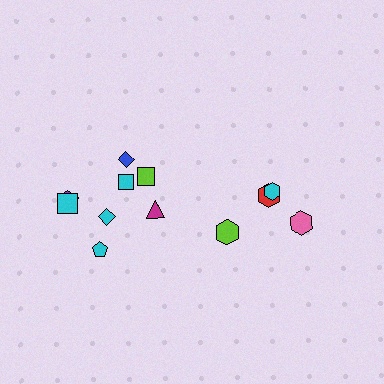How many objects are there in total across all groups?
There are 12 objects.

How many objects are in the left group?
There are 8 objects.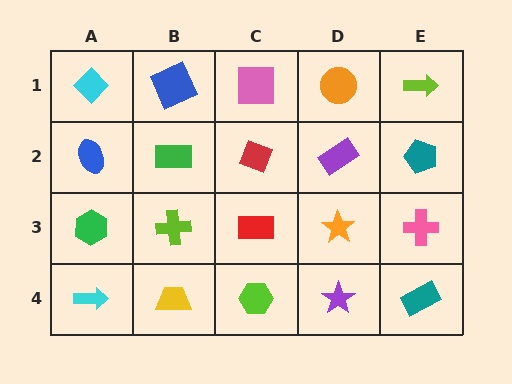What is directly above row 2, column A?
A cyan diamond.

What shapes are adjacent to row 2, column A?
A cyan diamond (row 1, column A), a green hexagon (row 3, column A), a green rectangle (row 2, column B).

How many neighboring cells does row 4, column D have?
3.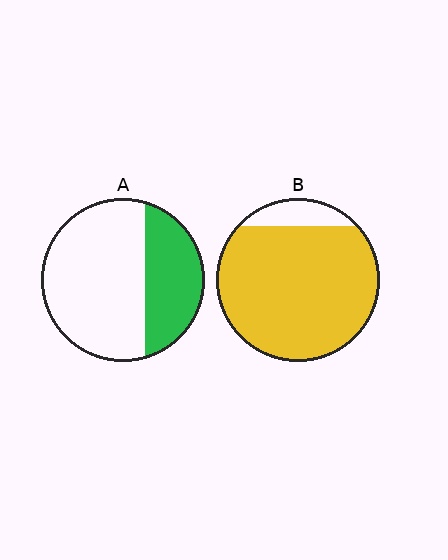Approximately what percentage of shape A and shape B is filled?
A is approximately 35% and B is approximately 90%.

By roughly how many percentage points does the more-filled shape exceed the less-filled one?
By roughly 55 percentage points (B over A).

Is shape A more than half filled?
No.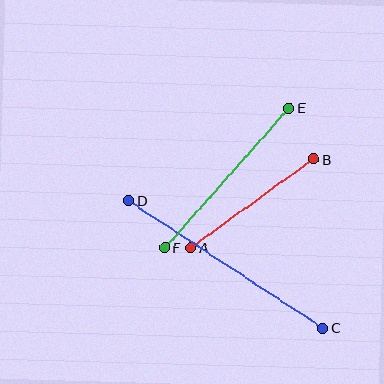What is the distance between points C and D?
The distance is approximately 232 pixels.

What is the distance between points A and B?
The distance is approximately 151 pixels.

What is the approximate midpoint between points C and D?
The midpoint is at approximately (226, 264) pixels.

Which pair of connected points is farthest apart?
Points C and D are farthest apart.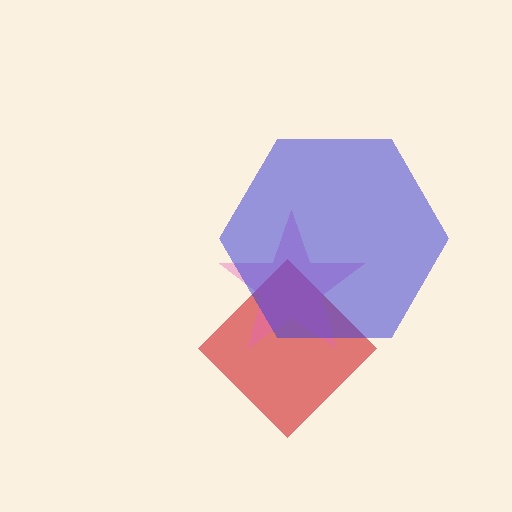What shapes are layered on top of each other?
The layered shapes are: a red diamond, a pink star, a blue hexagon.